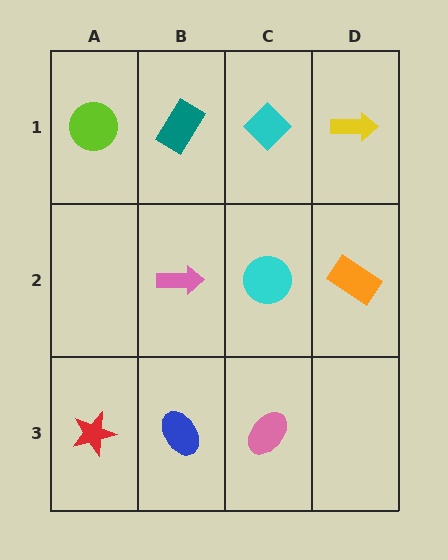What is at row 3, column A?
A red star.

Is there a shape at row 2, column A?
No, that cell is empty.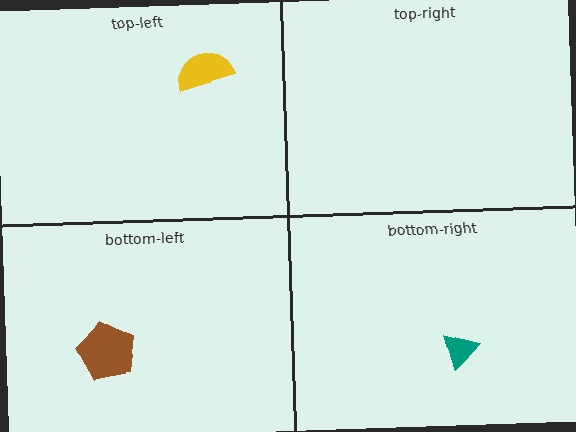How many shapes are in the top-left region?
1.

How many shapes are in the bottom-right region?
1.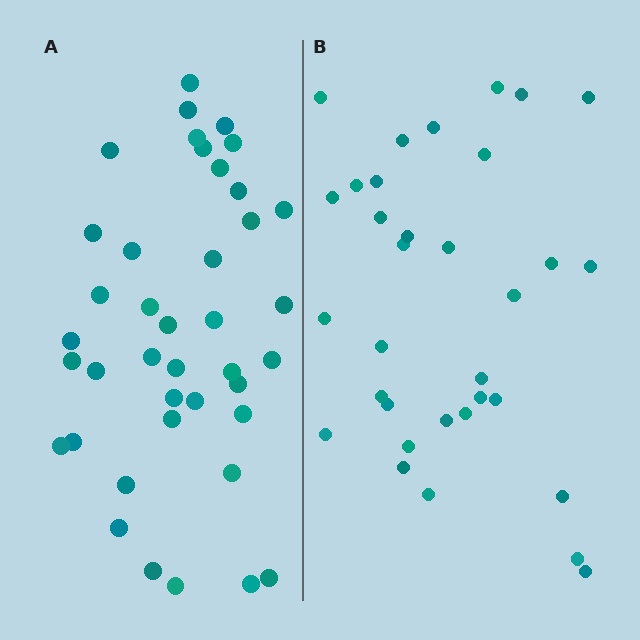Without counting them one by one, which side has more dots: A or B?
Region A (the left region) has more dots.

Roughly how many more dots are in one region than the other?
Region A has roughly 8 or so more dots than region B.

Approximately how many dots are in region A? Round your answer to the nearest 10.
About 40 dots.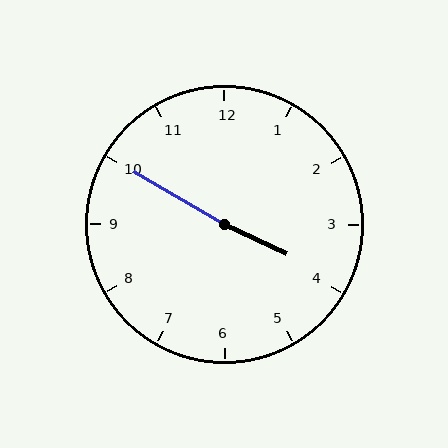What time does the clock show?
3:50.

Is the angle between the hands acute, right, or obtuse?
It is obtuse.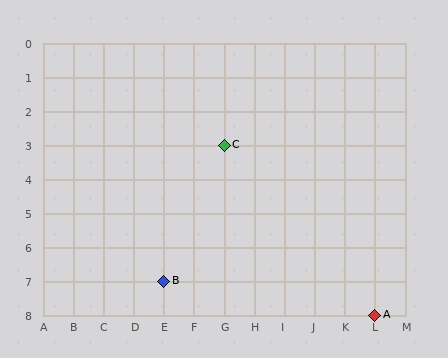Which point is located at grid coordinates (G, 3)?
Point C is at (G, 3).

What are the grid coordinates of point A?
Point A is at grid coordinates (L, 8).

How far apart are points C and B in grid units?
Points C and B are 2 columns and 4 rows apart (about 4.5 grid units diagonally).